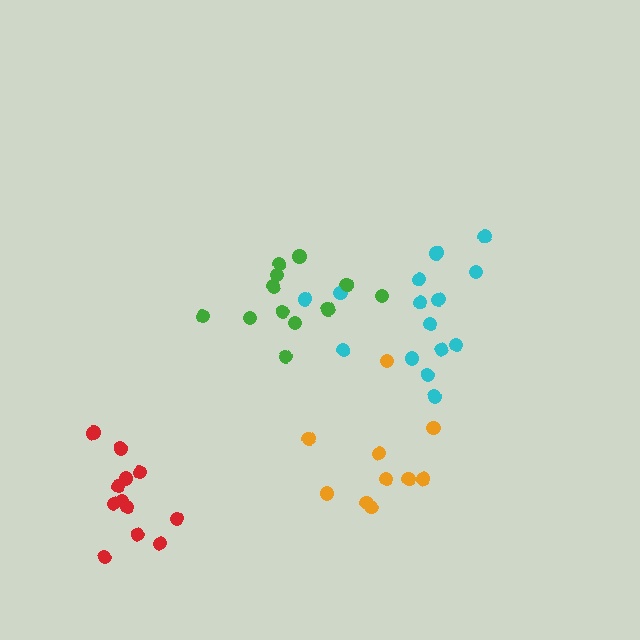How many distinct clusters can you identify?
There are 4 distinct clusters.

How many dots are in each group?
Group 1: 15 dots, Group 2: 10 dots, Group 3: 12 dots, Group 4: 12 dots (49 total).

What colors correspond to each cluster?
The clusters are colored: cyan, orange, green, red.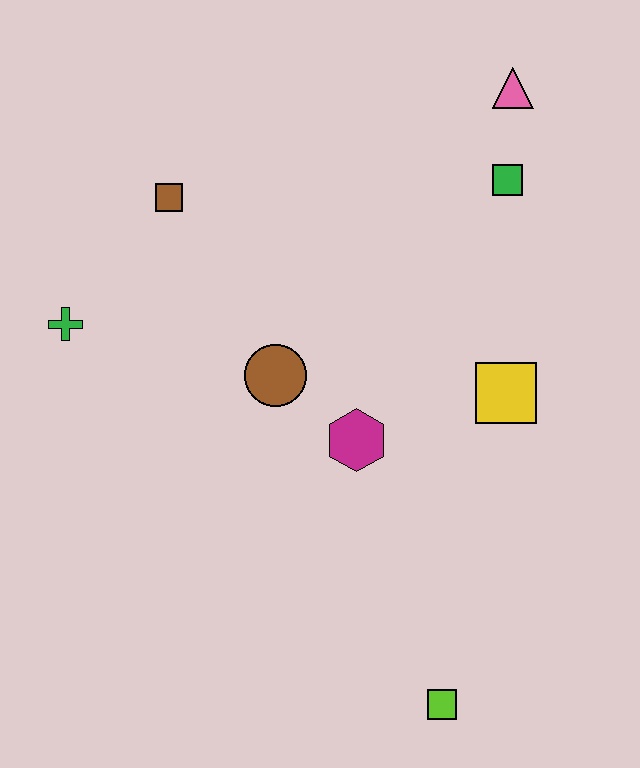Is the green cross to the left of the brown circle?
Yes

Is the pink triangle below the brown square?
No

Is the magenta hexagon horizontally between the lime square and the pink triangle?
No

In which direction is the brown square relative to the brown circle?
The brown square is above the brown circle.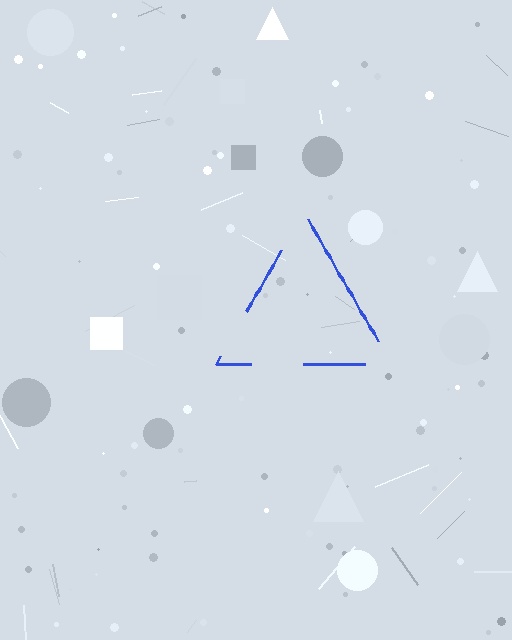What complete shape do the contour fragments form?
The contour fragments form a triangle.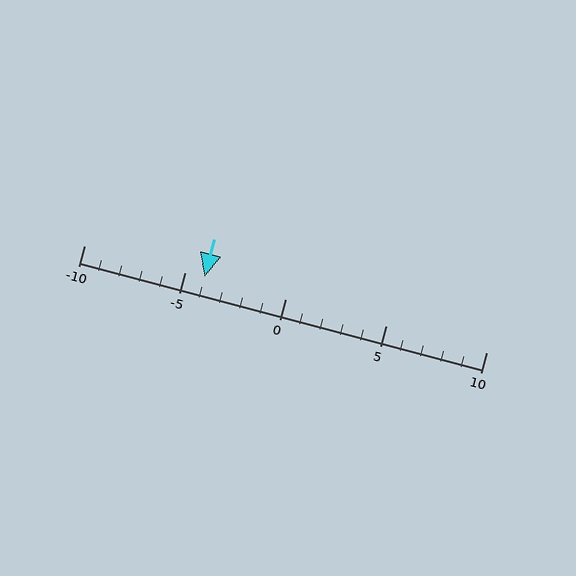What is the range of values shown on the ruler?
The ruler shows values from -10 to 10.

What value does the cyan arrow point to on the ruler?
The cyan arrow points to approximately -4.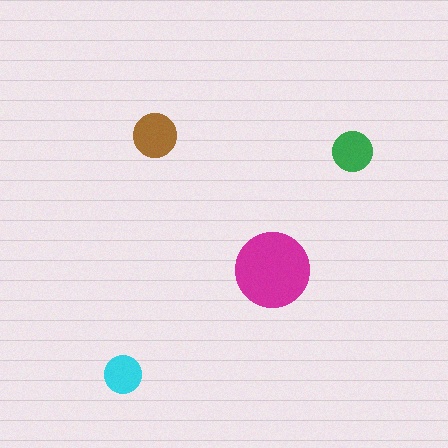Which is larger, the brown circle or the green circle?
The brown one.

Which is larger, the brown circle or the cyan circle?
The brown one.